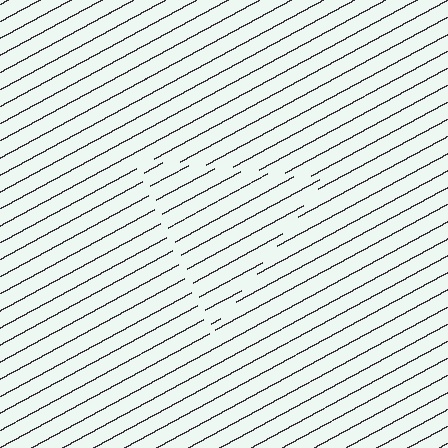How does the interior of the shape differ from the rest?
The interior of the shape contains the same grating, shifted by half a period — the contour is defined by the phase discontinuity where line-ends from the inner and outer gratings abut.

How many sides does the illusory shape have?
3 sides — the line-ends trace a triangle.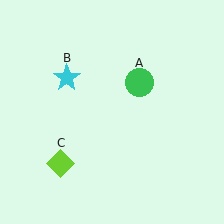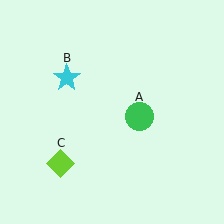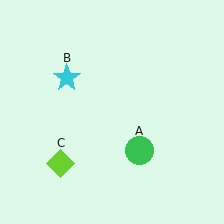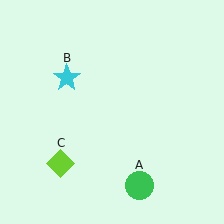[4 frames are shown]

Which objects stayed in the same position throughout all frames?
Cyan star (object B) and lime diamond (object C) remained stationary.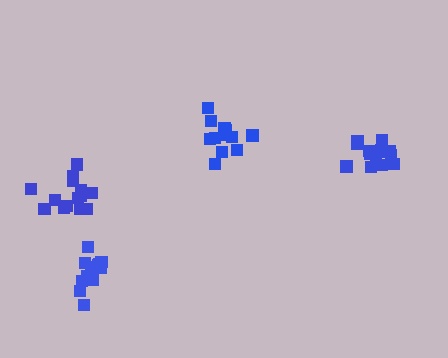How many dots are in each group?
Group 1: 14 dots, Group 2: 15 dots, Group 3: 16 dots, Group 4: 12 dots (57 total).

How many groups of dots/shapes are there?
There are 4 groups.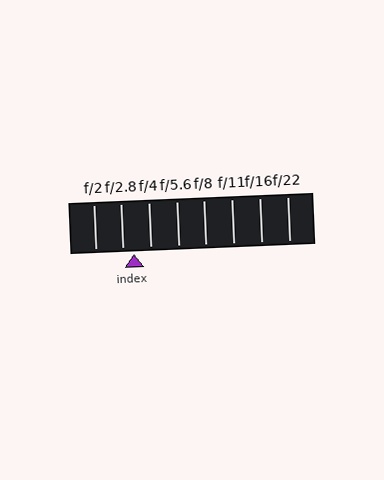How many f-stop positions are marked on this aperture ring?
There are 8 f-stop positions marked.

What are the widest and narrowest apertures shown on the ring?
The widest aperture shown is f/2 and the narrowest is f/22.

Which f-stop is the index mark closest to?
The index mark is closest to f/2.8.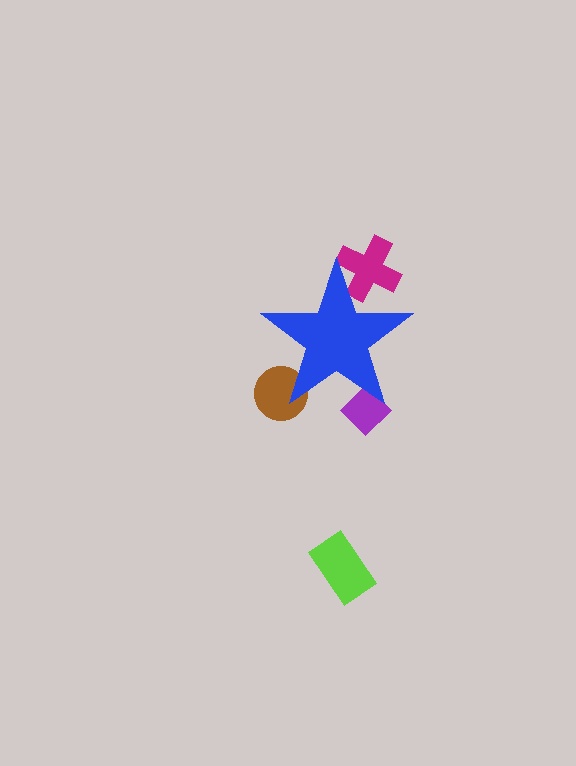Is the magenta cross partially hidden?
Yes, the magenta cross is partially hidden behind the blue star.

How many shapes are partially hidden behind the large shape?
3 shapes are partially hidden.